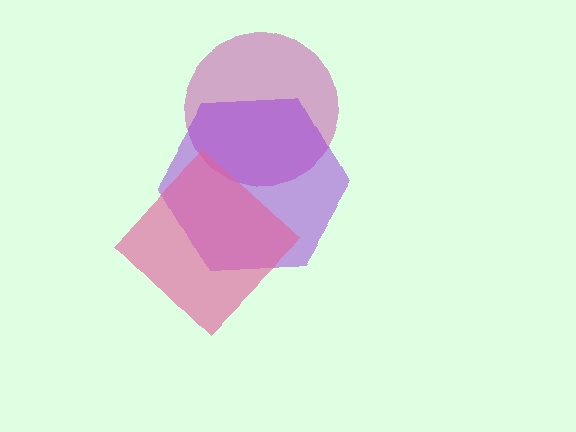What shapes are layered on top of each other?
The layered shapes are: a magenta circle, a purple hexagon, a pink diamond.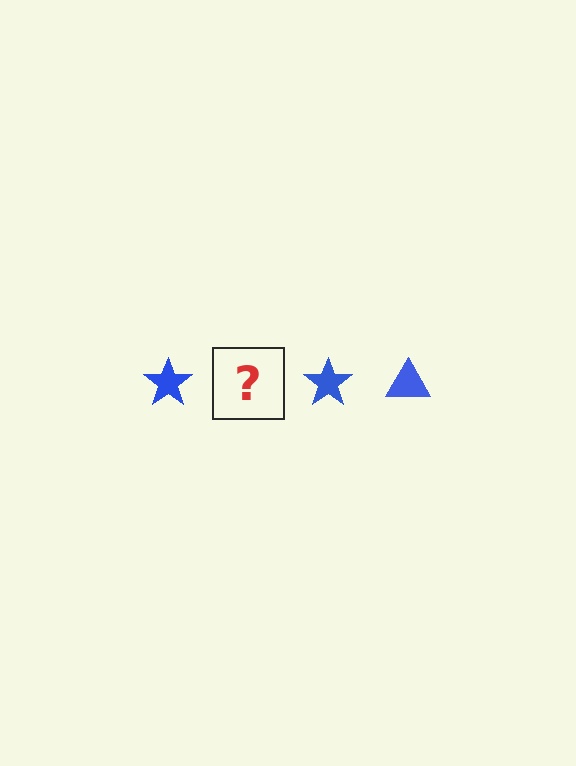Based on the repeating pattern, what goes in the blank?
The blank should be a blue triangle.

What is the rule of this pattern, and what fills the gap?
The rule is that the pattern cycles through star, triangle shapes in blue. The gap should be filled with a blue triangle.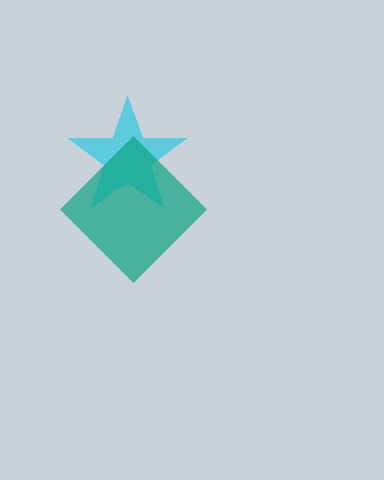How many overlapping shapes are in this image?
There are 2 overlapping shapes in the image.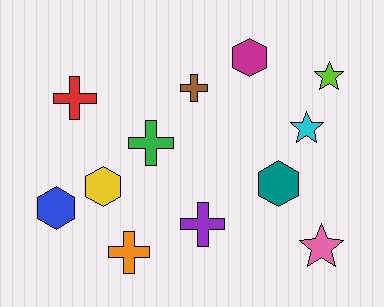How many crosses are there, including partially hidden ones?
There are 5 crosses.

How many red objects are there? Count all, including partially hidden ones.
There is 1 red object.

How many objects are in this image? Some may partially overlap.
There are 12 objects.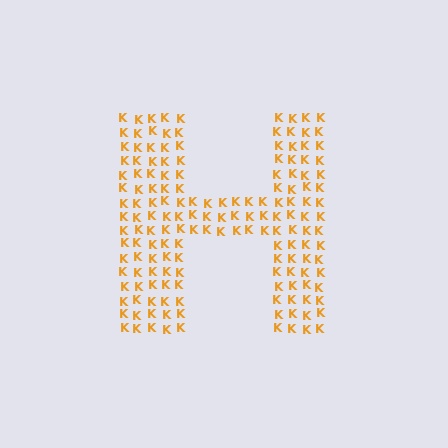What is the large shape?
The large shape is the letter H.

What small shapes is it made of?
It is made of small letter K's.